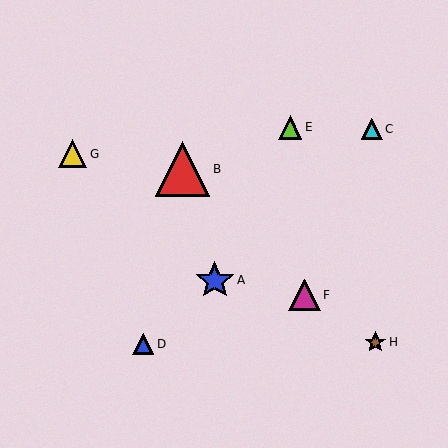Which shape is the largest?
The red triangle (labeled B) is the largest.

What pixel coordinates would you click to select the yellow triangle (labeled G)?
Click at (73, 154) to select the yellow triangle G.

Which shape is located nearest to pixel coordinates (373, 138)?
The cyan triangle (labeled C) at (372, 129) is nearest to that location.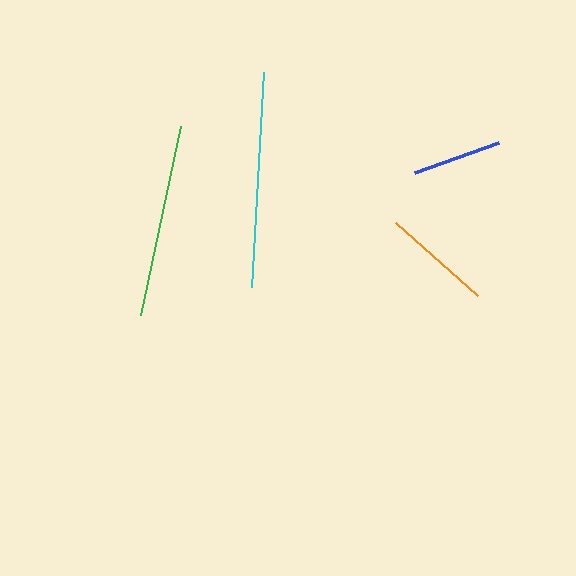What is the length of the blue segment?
The blue segment is approximately 89 pixels long.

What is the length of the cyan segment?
The cyan segment is approximately 215 pixels long.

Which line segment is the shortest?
The blue line is the shortest at approximately 89 pixels.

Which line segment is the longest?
The cyan line is the longest at approximately 215 pixels.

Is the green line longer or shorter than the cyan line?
The cyan line is longer than the green line.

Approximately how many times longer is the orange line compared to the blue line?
The orange line is approximately 1.2 times the length of the blue line.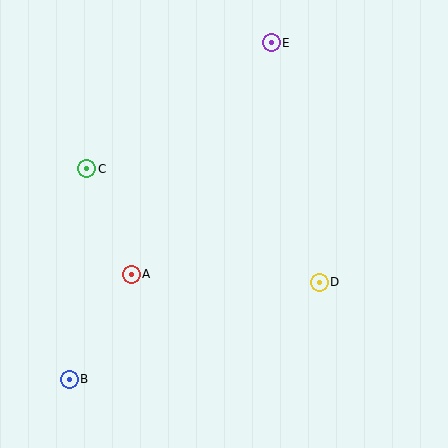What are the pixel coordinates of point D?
Point D is at (319, 282).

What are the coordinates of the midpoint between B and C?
The midpoint between B and C is at (78, 274).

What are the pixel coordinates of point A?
Point A is at (131, 274).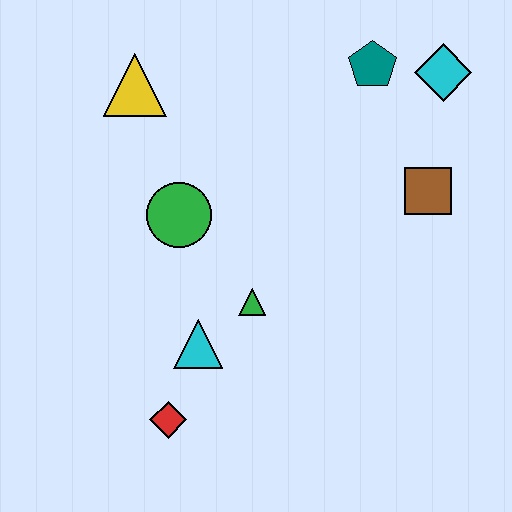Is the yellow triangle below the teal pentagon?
Yes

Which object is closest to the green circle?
The green triangle is closest to the green circle.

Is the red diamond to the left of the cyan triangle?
Yes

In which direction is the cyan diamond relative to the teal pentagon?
The cyan diamond is to the right of the teal pentagon.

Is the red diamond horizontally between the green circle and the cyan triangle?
No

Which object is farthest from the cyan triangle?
The cyan diamond is farthest from the cyan triangle.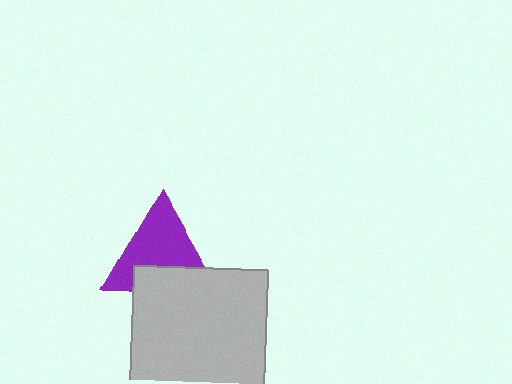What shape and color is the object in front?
The object in front is a light gray square.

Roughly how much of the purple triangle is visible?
Most of it is visible (roughly 67%).